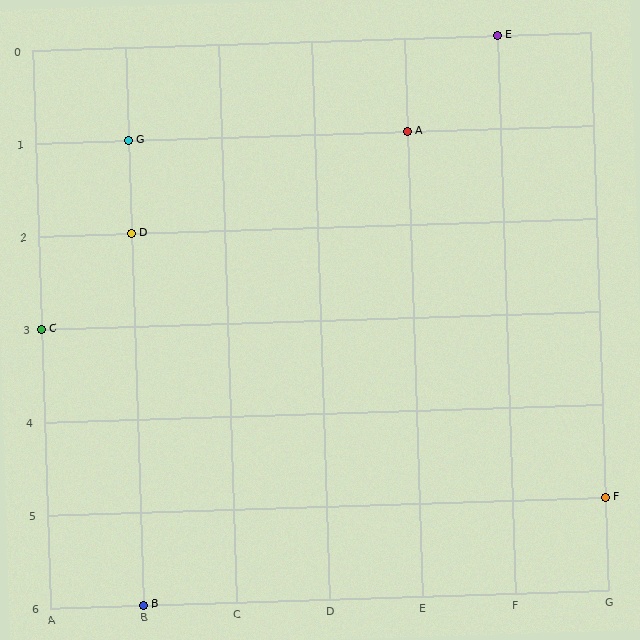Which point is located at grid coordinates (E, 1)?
Point A is at (E, 1).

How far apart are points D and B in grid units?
Points D and B are 4 rows apart.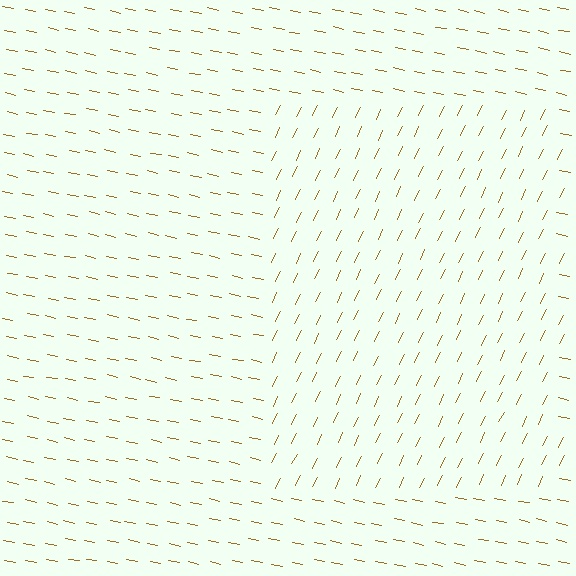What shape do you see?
I see a rectangle.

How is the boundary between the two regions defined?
The boundary is defined purely by a change in line orientation (approximately 75 degrees difference). All lines are the same color and thickness.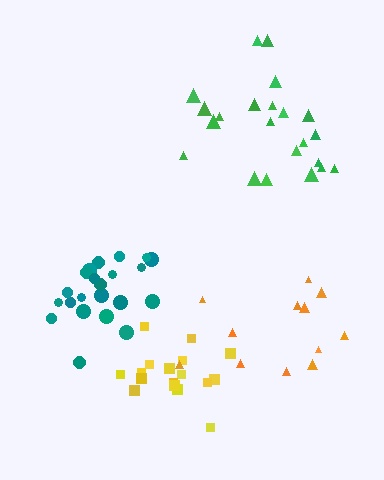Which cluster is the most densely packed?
Teal.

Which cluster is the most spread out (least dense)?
Orange.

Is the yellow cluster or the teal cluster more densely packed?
Teal.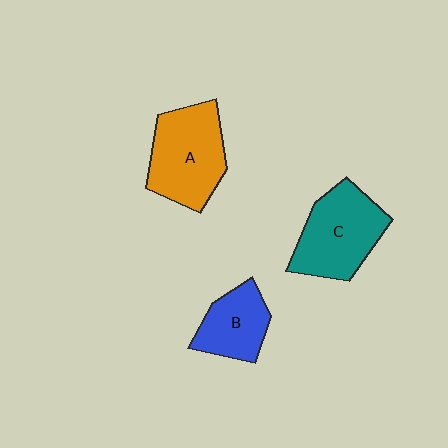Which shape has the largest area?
Shape A (orange).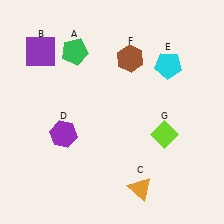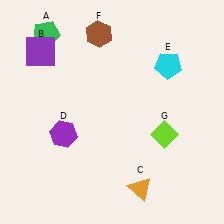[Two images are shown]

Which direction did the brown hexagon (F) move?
The brown hexagon (F) moved left.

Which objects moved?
The objects that moved are: the green pentagon (A), the brown hexagon (F).